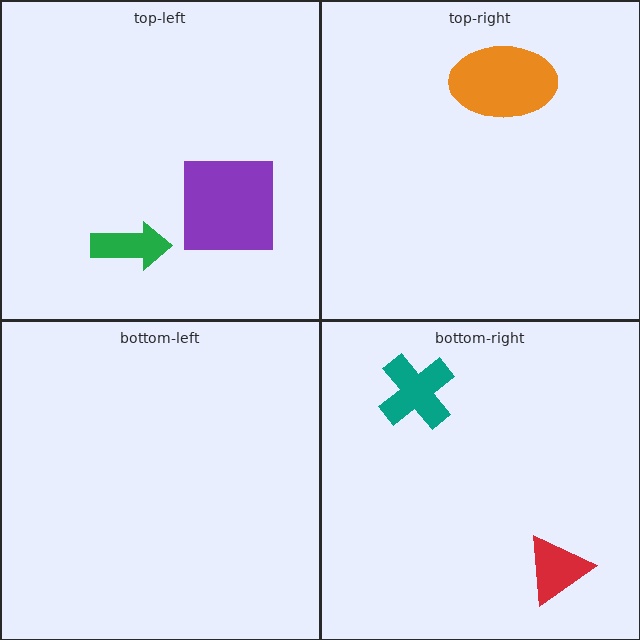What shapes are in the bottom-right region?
The teal cross, the red triangle.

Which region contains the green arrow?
The top-left region.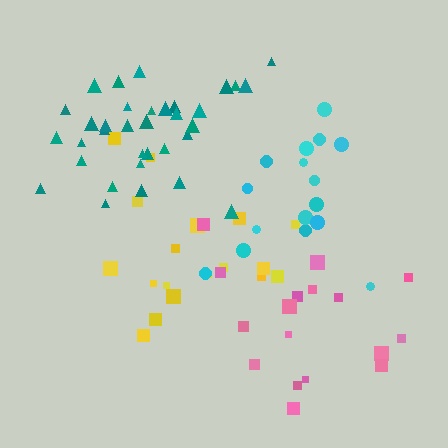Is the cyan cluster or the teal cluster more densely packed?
Teal.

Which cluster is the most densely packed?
Teal.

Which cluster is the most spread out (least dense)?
Pink.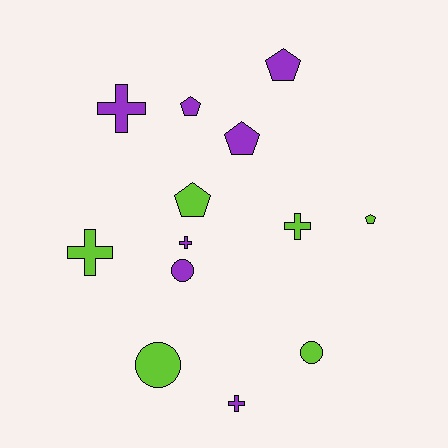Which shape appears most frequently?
Cross, with 5 objects.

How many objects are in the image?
There are 13 objects.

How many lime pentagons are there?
There are 2 lime pentagons.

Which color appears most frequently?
Purple, with 7 objects.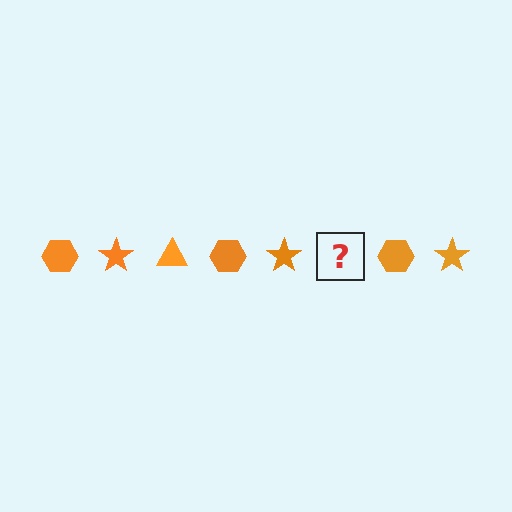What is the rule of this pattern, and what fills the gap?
The rule is that the pattern cycles through hexagon, star, triangle shapes in orange. The gap should be filled with an orange triangle.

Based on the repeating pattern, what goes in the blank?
The blank should be an orange triangle.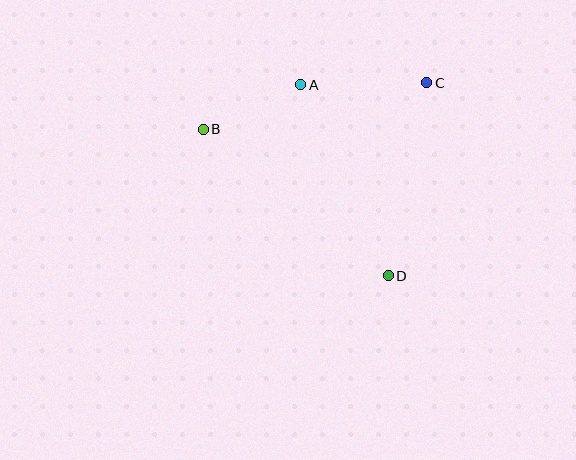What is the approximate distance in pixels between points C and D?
The distance between C and D is approximately 197 pixels.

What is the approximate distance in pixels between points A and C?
The distance between A and C is approximately 126 pixels.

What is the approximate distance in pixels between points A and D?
The distance between A and D is approximately 210 pixels.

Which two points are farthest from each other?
Points B and D are farthest from each other.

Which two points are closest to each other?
Points A and B are closest to each other.